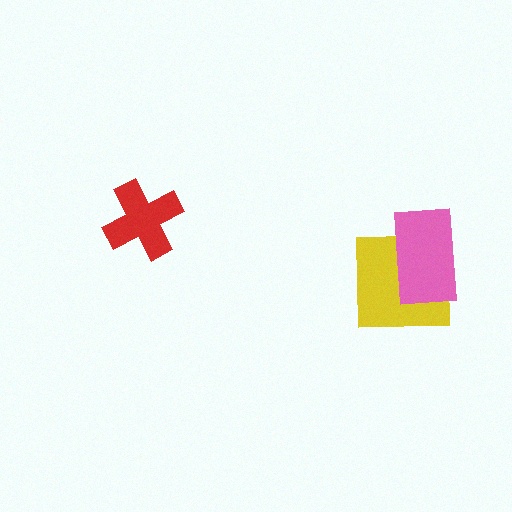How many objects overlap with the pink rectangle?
1 object overlaps with the pink rectangle.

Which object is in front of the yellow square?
The pink rectangle is in front of the yellow square.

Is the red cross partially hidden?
No, no other shape covers it.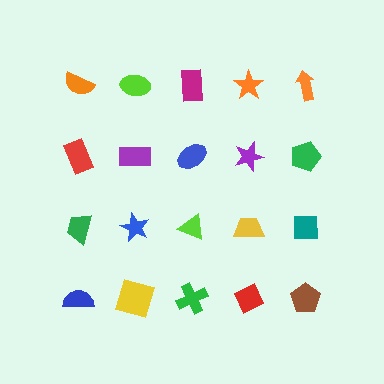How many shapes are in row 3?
5 shapes.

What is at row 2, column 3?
A blue ellipse.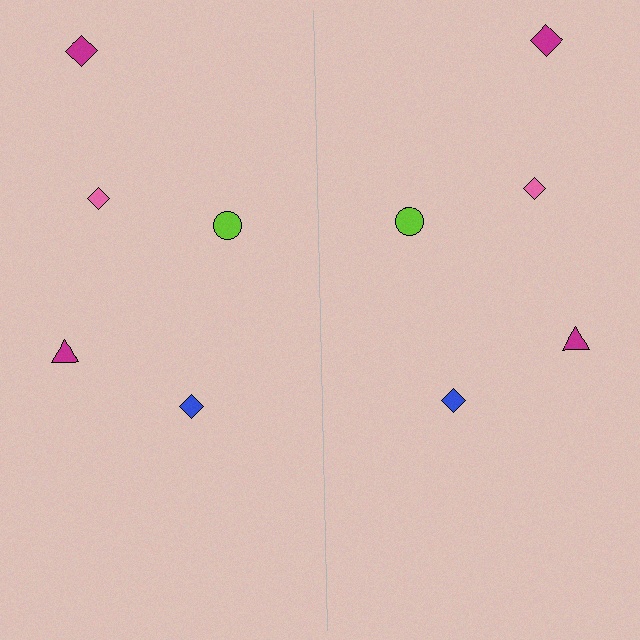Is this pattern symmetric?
Yes, this pattern has bilateral (reflection) symmetry.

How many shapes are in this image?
There are 10 shapes in this image.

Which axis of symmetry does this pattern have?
The pattern has a vertical axis of symmetry running through the center of the image.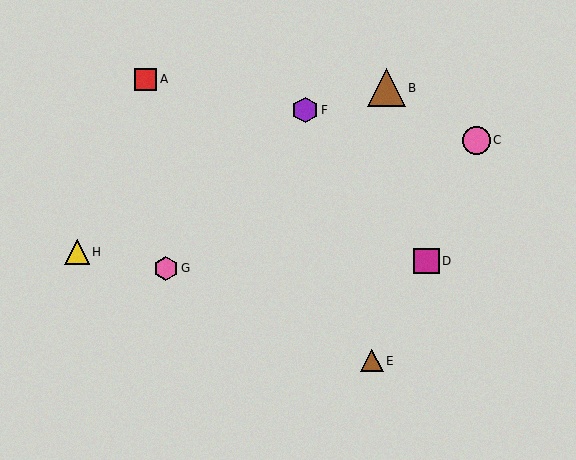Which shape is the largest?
The brown triangle (labeled B) is the largest.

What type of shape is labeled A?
Shape A is a red square.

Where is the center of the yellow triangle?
The center of the yellow triangle is at (77, 252).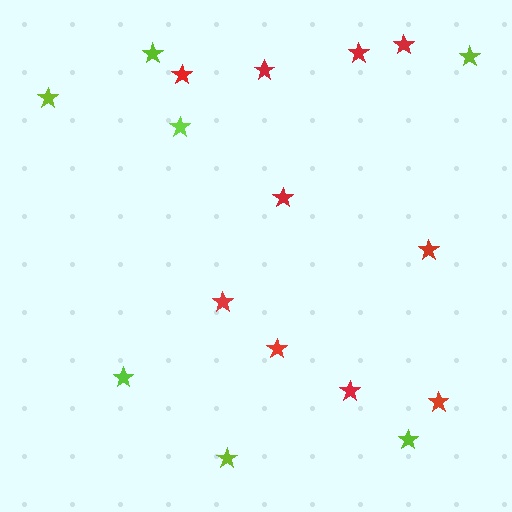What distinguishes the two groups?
There are 2 groups: one group of red stars (10) and one group of lime stars (7).